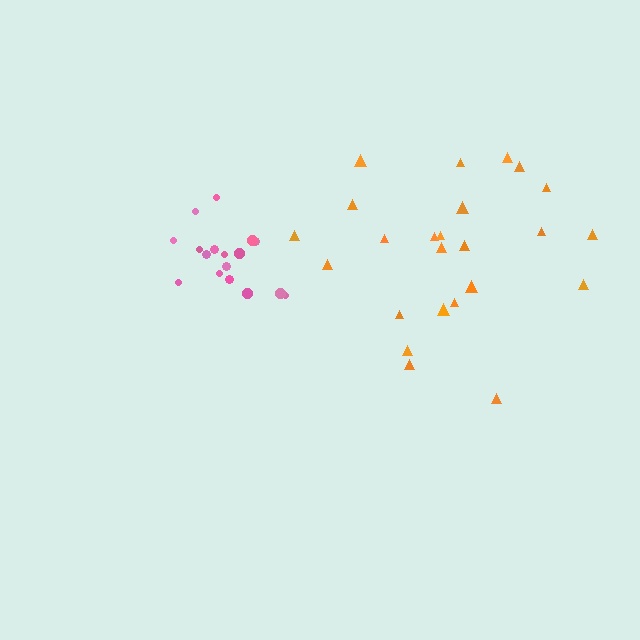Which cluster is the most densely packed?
Pink.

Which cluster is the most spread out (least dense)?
Orange.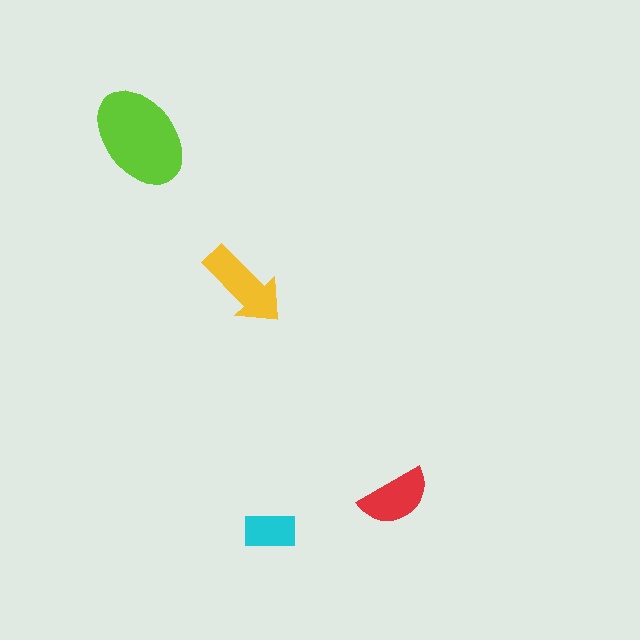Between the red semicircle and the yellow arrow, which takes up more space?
The yellow arrow.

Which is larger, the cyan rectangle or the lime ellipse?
The lime ellipse.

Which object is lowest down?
The cyan rectangle is bottommost.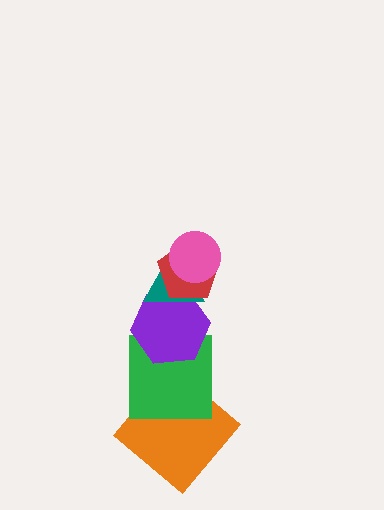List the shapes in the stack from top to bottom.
From top to bottom: the pink circle, the red pentagon, the teal triangle, the purple hexagon, the green square, the orange diamond.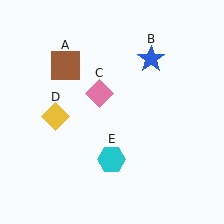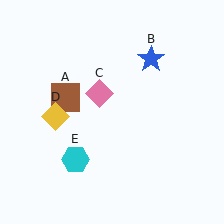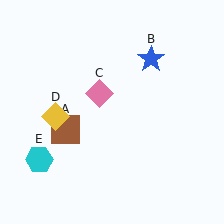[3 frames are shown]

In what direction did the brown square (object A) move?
The brown square (object A) moved down.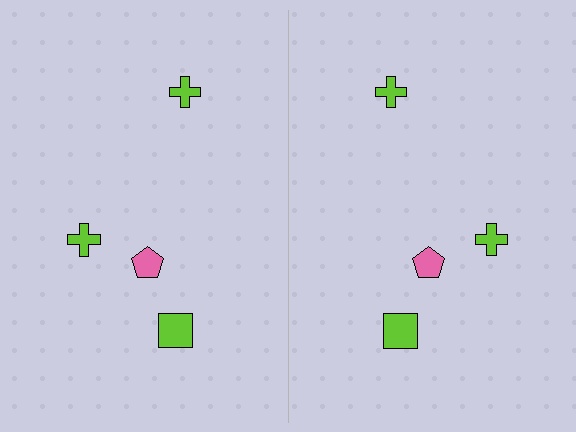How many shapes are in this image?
There are 8 shapes in this image.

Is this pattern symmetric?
Yes, this pattern has bilateral (reflection) symmetry.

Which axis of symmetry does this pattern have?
The pattern has a vertical axis of symmetry running through the center of the image.